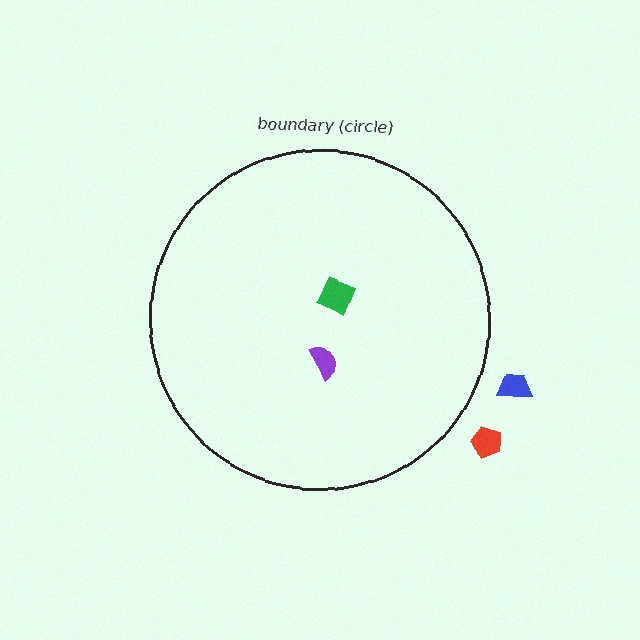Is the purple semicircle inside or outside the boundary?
Inside.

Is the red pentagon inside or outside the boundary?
Outside.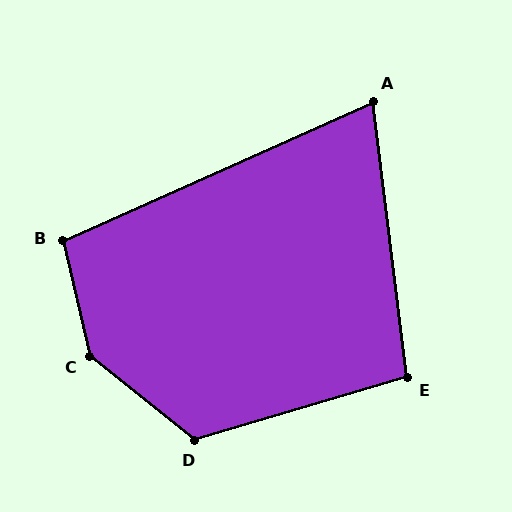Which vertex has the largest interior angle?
C, at approximately 142 degrees.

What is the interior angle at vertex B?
Approximately 101 degrees (obtuse).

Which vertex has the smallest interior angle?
A, at approximately 73 degrees.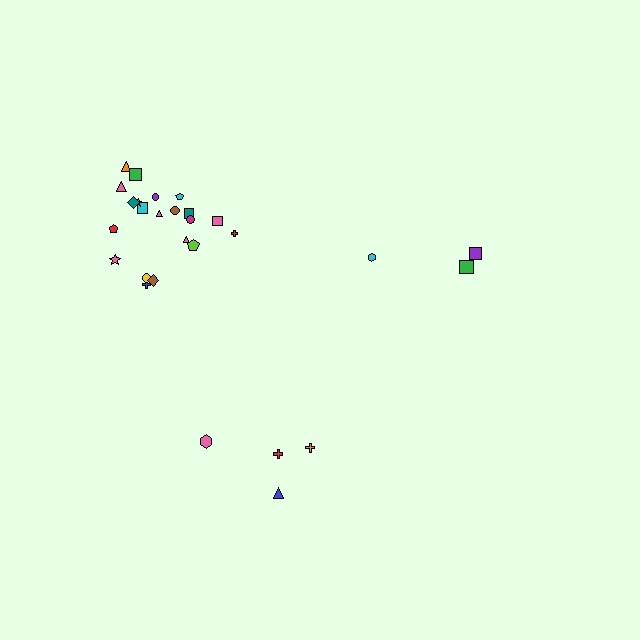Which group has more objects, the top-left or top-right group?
The top-left group.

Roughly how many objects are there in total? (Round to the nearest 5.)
Roughly 30 objects in total.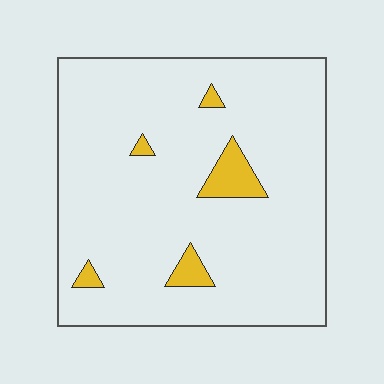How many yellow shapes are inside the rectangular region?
5.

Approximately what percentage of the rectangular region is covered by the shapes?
Approximately 5%.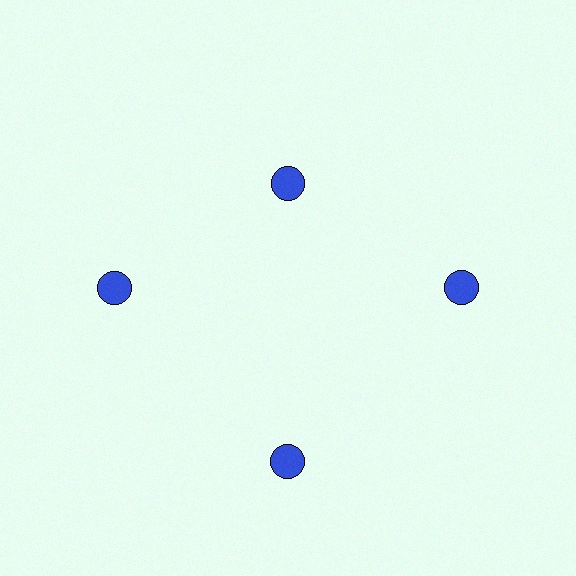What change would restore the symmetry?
The symmetry would be restored by moving it outward, back onto the ring so that all 4 circles sit at equal angles and equal distance from the center.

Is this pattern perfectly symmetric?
No. The 4 blue circles are arranged in a ring, but one element near the 12 o'clock position is pulled inward toward the center, breaking the 4-fold rotational symmetry.